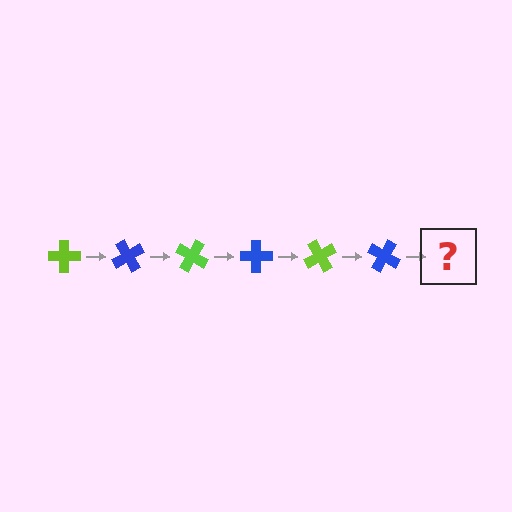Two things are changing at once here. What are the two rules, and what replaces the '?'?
The two rules are that it rotates 60 degrees each step and the color cycles through lime and blue. The '?' should be a lime cross, rotated 360 degrees from the start.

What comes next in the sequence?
The next element should be a lime cross, rotated 360 degrees from the start.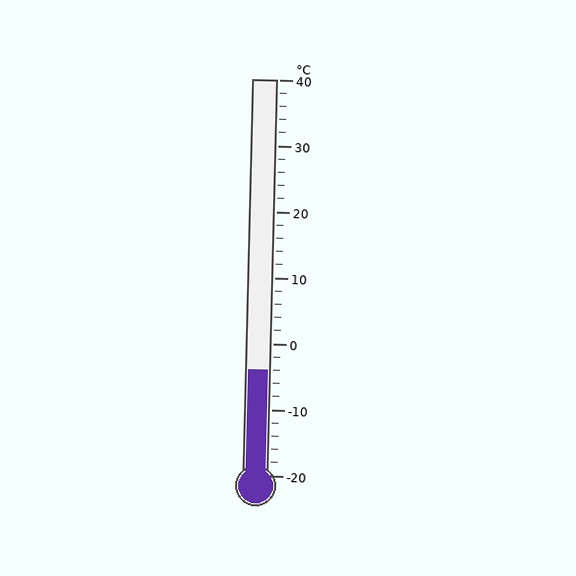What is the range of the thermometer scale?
The thermometer scale ranges from -20°C to 40°C.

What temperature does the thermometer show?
The thermometer shows approximately -4°C.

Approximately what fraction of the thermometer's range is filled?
The thermometer is filled to approximately 25% of its range.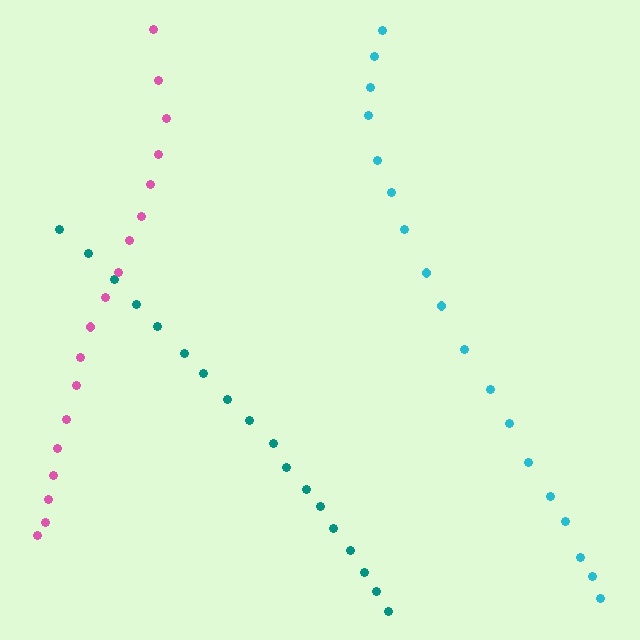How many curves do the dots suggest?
There are 3 distinct paths.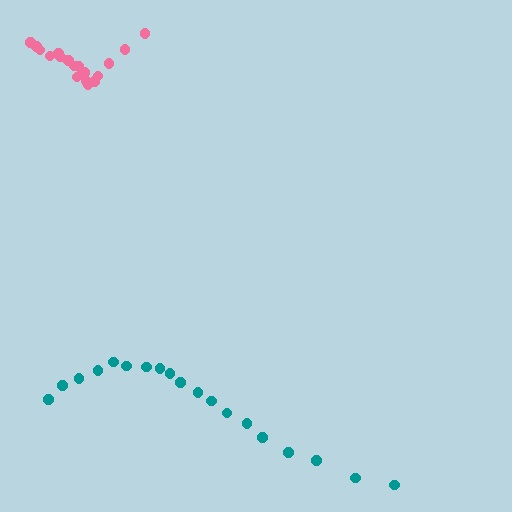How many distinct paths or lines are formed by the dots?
There are 2 distinct paths.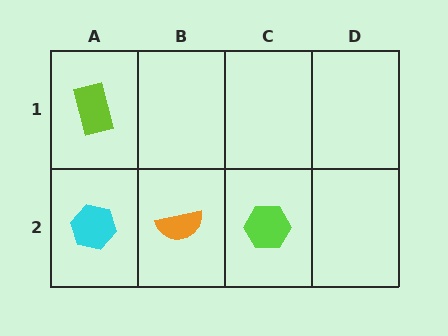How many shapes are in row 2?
3 shapes.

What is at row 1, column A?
A lime rectangle.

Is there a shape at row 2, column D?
No, that cell is empty.